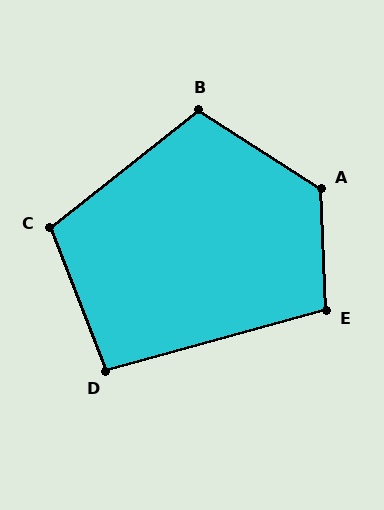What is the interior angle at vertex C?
Approximately 107 degrees (obtuse).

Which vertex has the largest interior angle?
A, at approximately 125 degrees.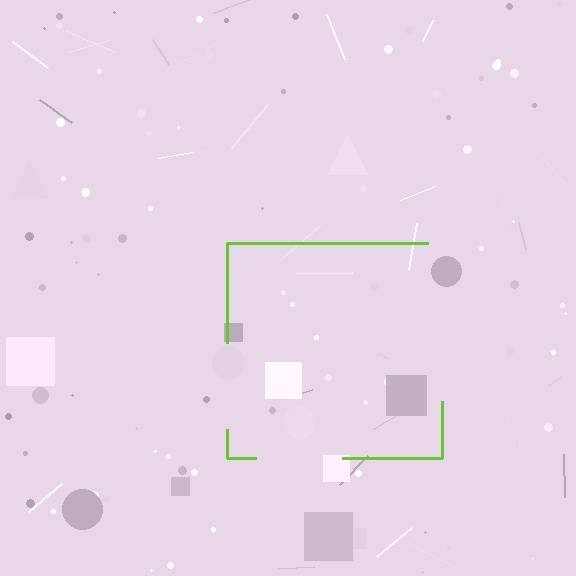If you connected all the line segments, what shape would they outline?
They would outline a square.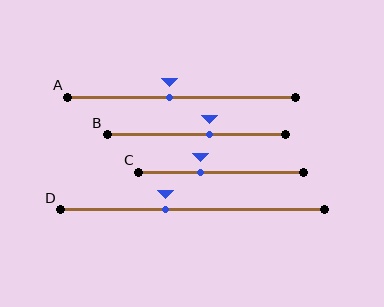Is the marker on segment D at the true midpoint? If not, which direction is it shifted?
No, the marker on segment D is shifted to the left by about 10% of the segment length.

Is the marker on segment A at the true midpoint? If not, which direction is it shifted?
No, the marker on segment A is shifted to the left by about 5% of the segment length.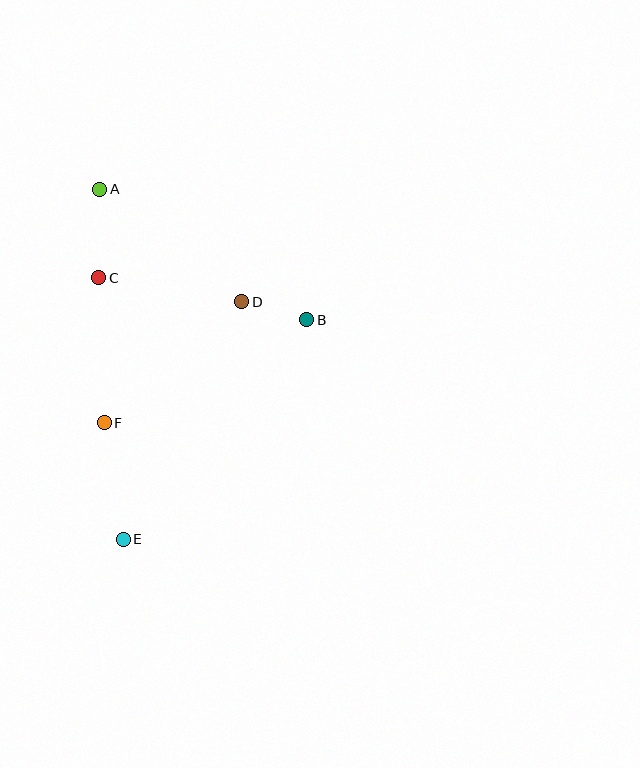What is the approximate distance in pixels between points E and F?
The distance between E and F is approximately 118 pixels.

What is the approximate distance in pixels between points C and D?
The distance between C and D is approximately 145 pixels.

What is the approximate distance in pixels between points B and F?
The distance between B and F is approximately 227 pixels.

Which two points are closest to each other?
Points B and D are closest to each other.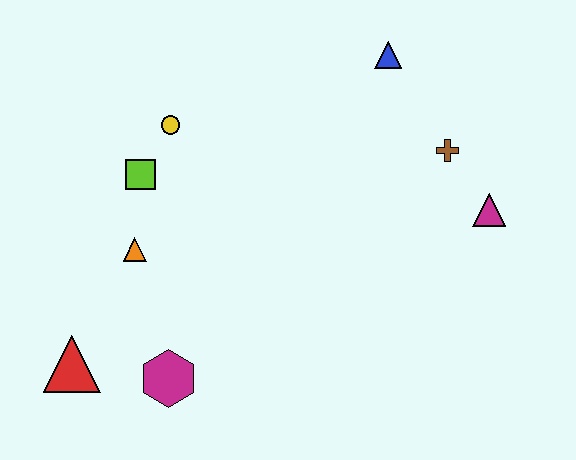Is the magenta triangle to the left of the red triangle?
No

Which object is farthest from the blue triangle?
The red triangle is farthest from the blue triangle.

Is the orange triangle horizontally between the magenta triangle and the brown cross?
No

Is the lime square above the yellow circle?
No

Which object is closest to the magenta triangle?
The brown cross is closest to the magenta triangle.